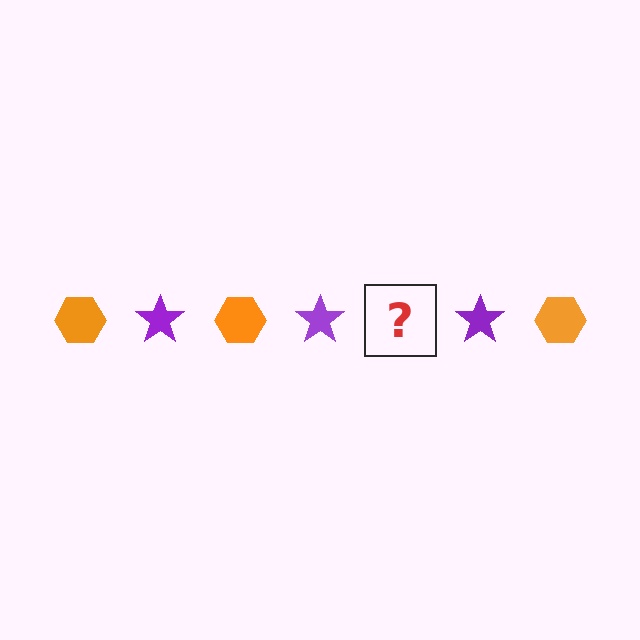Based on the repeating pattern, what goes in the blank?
The blank should be an orange hexagon.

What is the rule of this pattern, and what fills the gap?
The rule is that the pattern alternates between orange hexagon and purple star. The gap should be filled with an orange hexagon.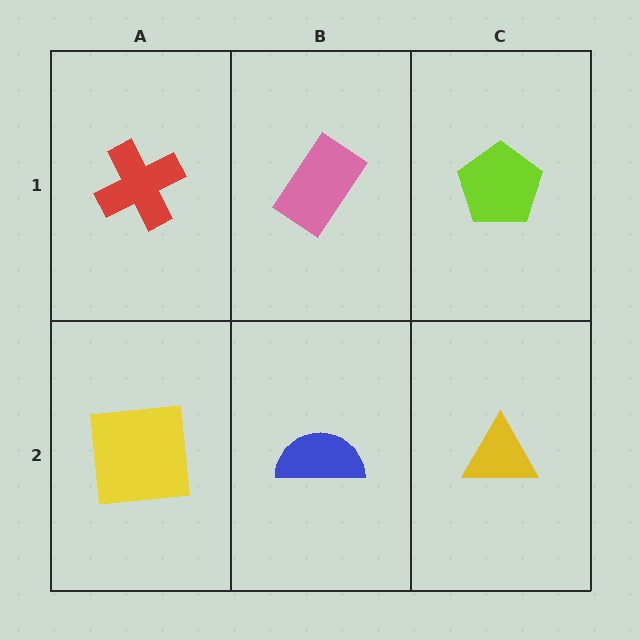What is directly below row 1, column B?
A blue semicircle.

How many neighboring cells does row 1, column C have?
2.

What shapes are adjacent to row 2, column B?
A pink rectangle (row 1, column B), a yellow square (row 2, column A), a yellow triangle (row 2, column C).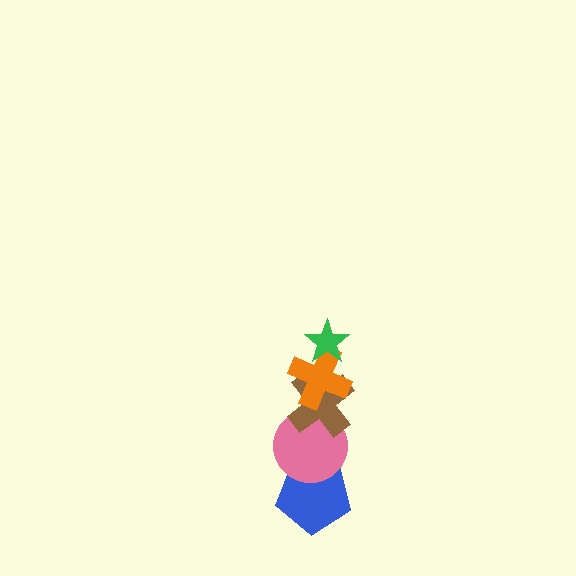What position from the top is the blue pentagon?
The blue pentagon is 5th from the top.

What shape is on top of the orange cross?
The green star is on top of the orange cross.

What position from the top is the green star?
The green star is 1st from the top.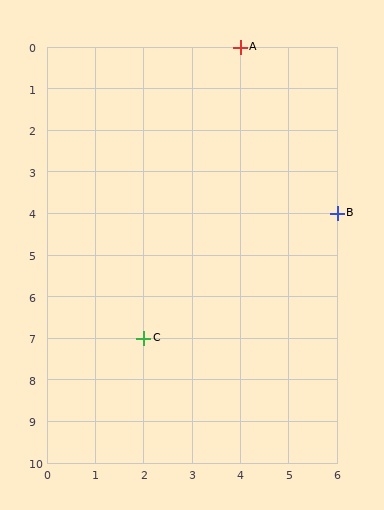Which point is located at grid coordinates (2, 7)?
Point C is at (2, 7).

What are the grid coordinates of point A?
Point A is at grid coordinates (4, 0).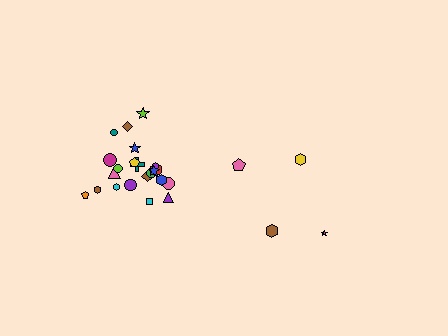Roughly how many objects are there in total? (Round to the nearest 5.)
Roughly 25 objects in total.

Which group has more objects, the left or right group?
The left group.